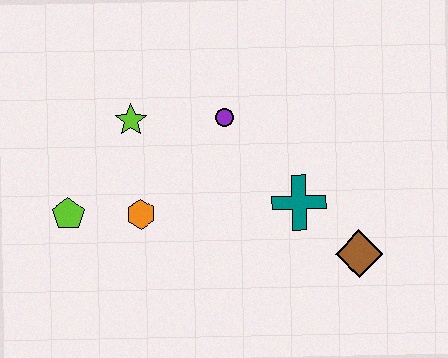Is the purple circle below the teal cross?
No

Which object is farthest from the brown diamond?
The lime pentagon is farthest from the brown diamond.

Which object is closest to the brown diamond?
The teal cross is closest to the brown diamond.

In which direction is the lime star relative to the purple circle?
The lime star is to the left of the purple circle.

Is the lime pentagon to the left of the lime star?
Yes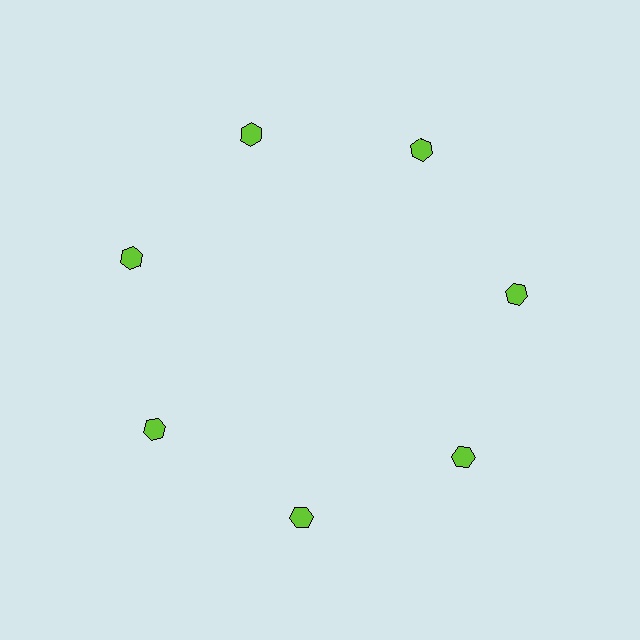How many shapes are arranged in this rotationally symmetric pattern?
There are 7 shapes, arranged in 7 groups of 1.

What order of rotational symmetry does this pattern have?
This pattern has 7-fold rotational symmetry.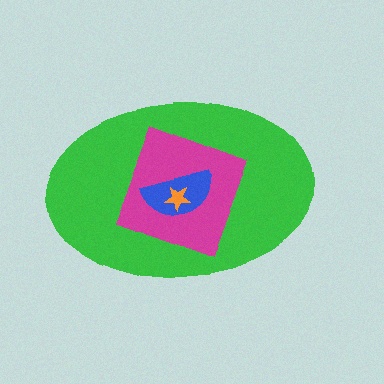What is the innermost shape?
The orange star.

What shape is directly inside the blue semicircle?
The orange star.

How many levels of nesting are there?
4.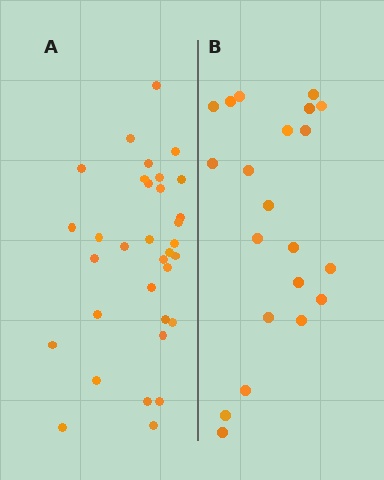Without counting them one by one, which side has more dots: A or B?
Region A (the left region) has more dots.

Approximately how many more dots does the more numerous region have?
Region A has roughly 12 or so more dots than region B.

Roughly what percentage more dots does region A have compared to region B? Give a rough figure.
About 55% more.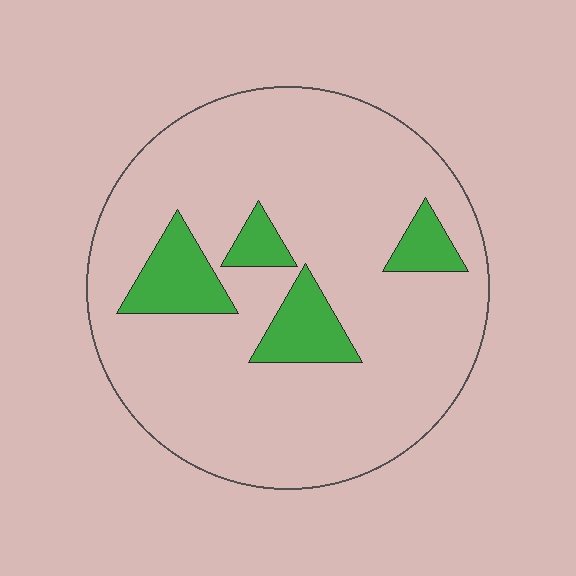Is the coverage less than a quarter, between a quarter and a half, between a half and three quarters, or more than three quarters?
Less than a quarter.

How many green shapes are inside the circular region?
4.